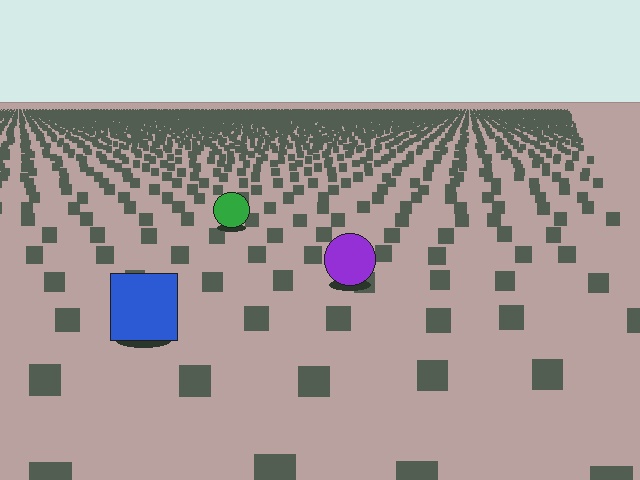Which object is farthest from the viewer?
The green circle is farthest from the viewer. It appears smaller and the ground texture around it is denser.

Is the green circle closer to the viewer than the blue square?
No. The blue square is closer — you can tell from the texture gradient: the ground texture is coarser near it.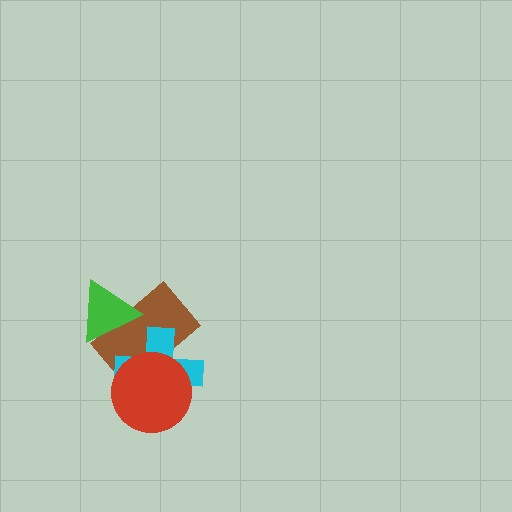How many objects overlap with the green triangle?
1 object overlaps with the green triangle.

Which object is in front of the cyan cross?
The red circle is in front of the cyan cross.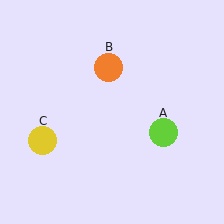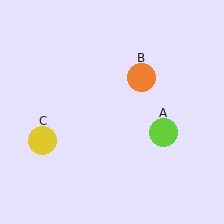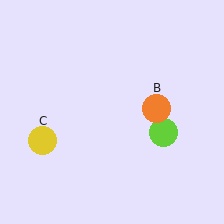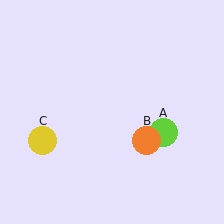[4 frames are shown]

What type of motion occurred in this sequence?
The orange circle (object B) rotated clockwise around the center of the scene.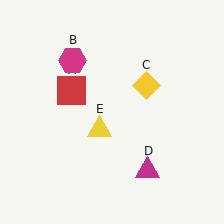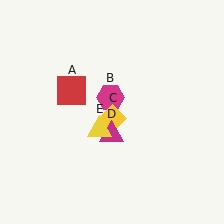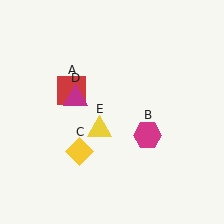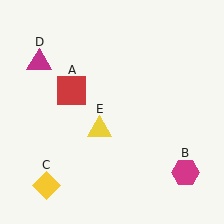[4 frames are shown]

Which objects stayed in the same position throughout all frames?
Red square (object A) and yellow triangle (object E) remained stationary.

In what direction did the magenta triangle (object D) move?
The magenta triangle (object D) moved up and to the left.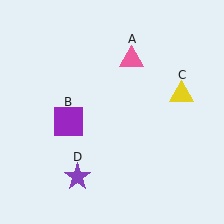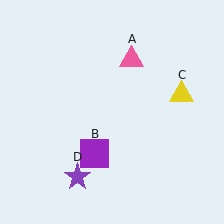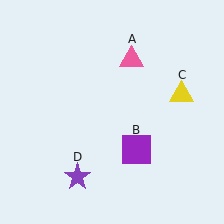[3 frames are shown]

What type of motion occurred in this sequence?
The purple square (object B) rotated counterclockwise around the center of the scene.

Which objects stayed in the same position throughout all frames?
Pink triangle (object A) and yellow triangle (object C) and purple star (object D) remained stationary.